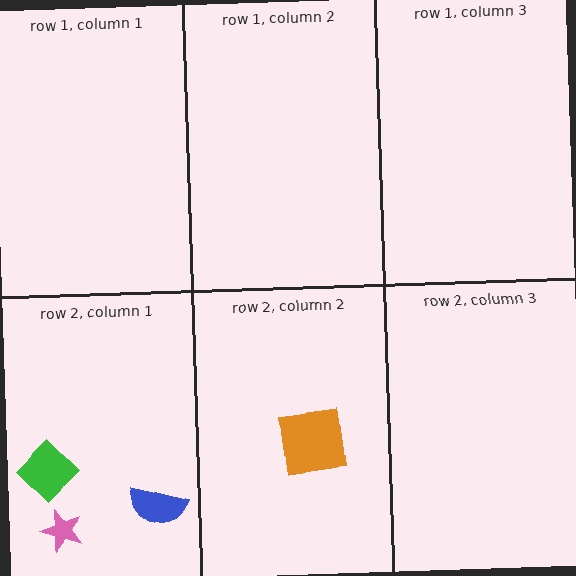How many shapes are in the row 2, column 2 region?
1.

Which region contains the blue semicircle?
The row 2, column 1 region.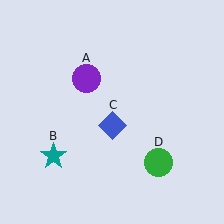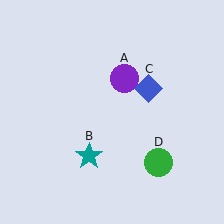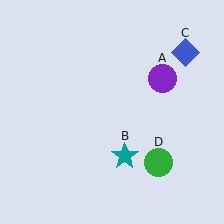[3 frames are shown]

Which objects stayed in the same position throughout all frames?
Green circle (object D) remained stationary.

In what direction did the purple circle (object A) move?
The purple circle (object A) moved right.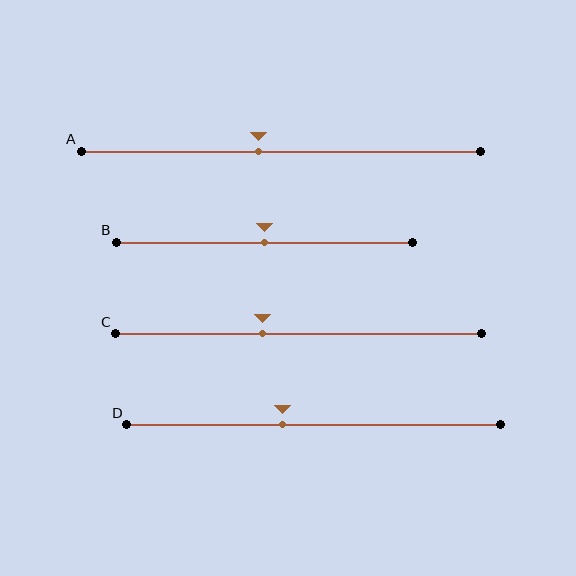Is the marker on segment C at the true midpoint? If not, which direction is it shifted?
No, the marker on segment C is shifted to the left by about 10% of the segment length.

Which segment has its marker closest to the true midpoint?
Segment B has its marker closest to the true midpoint.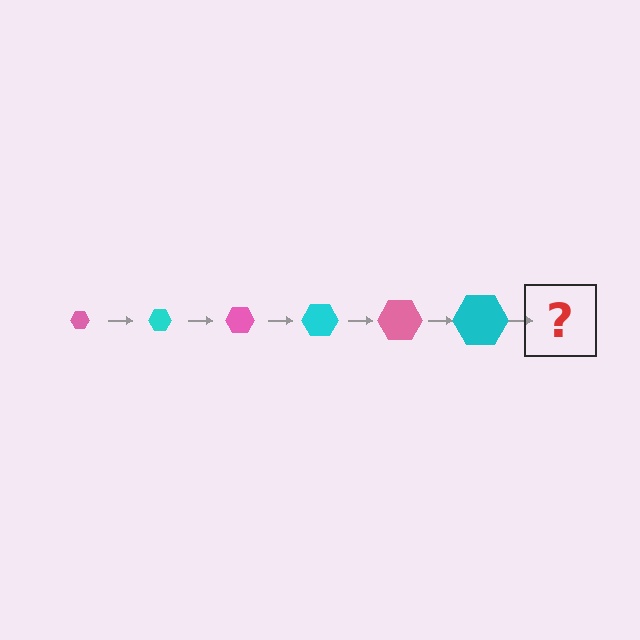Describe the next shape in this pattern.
It should be a pink hexagon, larger than the previous one.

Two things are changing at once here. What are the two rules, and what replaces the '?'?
The two rules are that the hexagon grows larger each step and the color cycles through pink and cyan. The '?' should be a pink hexagon, larger than the previous one.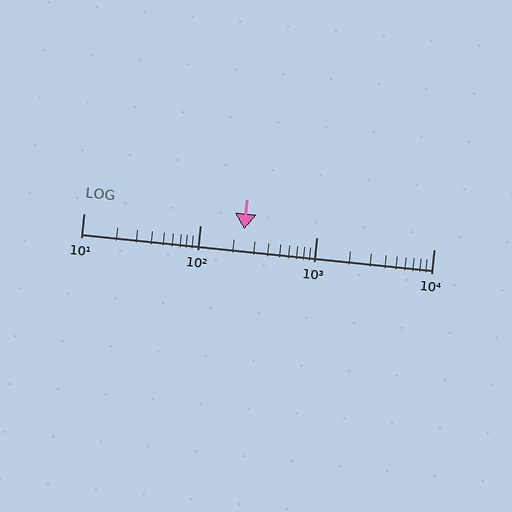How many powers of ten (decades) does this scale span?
The scale spans 3 decades, from 10 to 10000.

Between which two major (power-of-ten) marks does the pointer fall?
The pointer is between 100 and 1000.